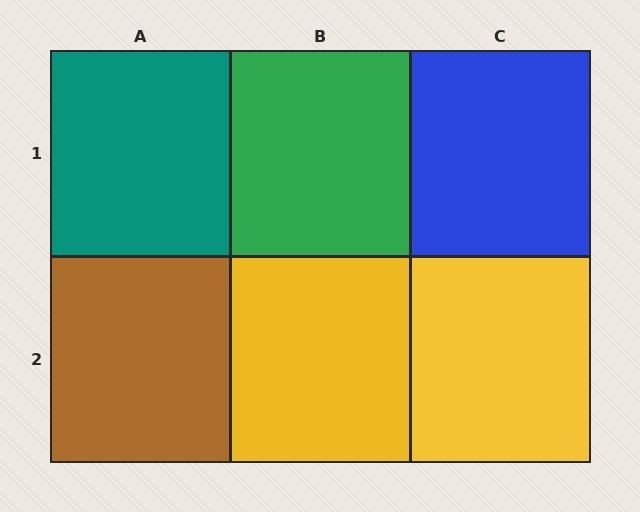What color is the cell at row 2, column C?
Yellow.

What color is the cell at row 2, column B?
Yellow.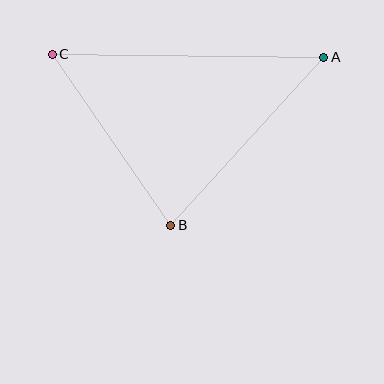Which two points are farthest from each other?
Points A and C are farthest from each other.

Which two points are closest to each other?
Points B and C are closest to each other.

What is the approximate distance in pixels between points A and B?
The distance between A and B is approximately 227 pixels.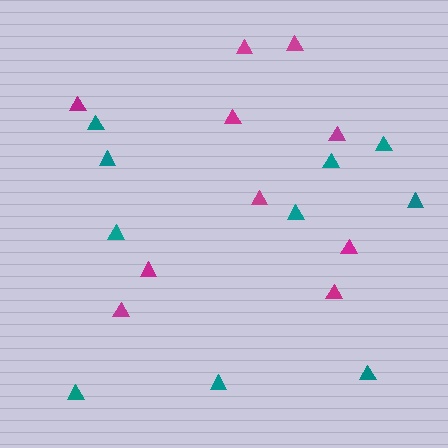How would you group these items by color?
There are 2 groups: one group of magenta triangles (10) and one group of teal triangles (10).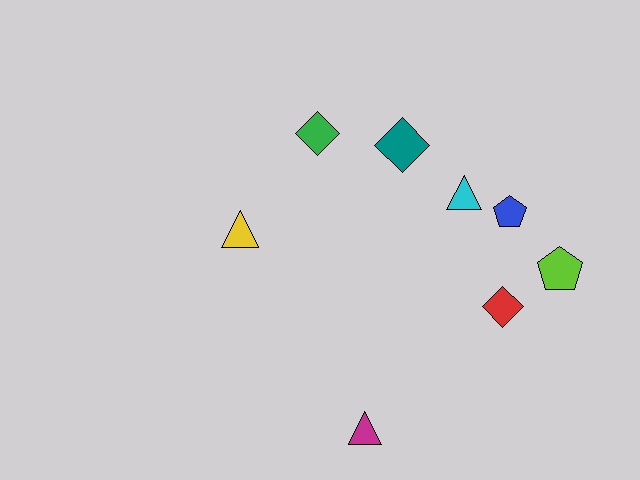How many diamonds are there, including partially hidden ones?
There are 3 diamonds.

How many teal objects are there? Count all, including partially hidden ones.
There is 1 teal object.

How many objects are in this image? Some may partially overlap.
There are 8 objects.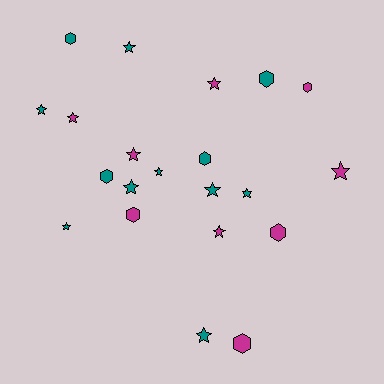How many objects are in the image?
There are 21 objects.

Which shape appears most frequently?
Star, with 13 objects.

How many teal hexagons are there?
There are 4 teal hexagons.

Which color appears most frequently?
Teal, with 12 objects.